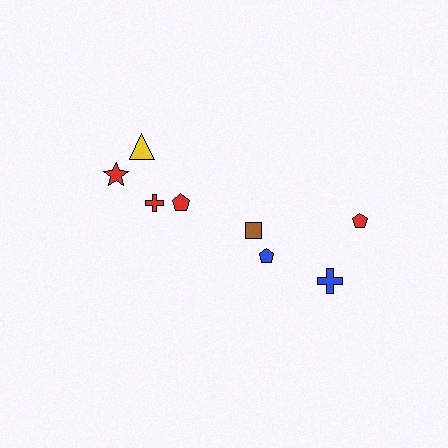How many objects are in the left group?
There are 5 objects.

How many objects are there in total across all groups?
There are 8 objects.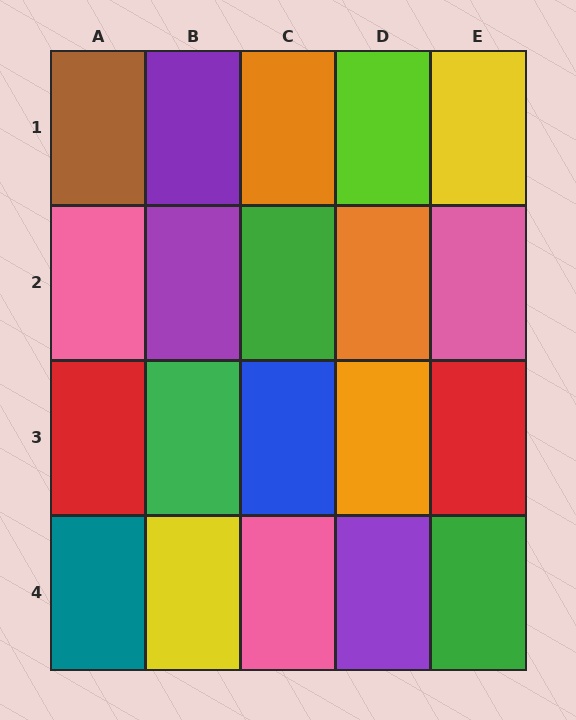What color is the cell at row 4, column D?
Purple.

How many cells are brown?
1 cell is brown.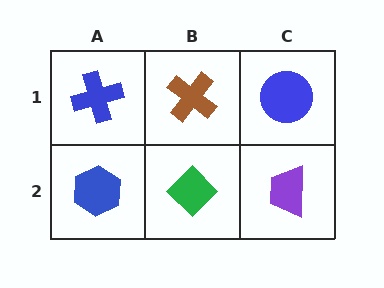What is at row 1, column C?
A blue circle.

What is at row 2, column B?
A green diamond.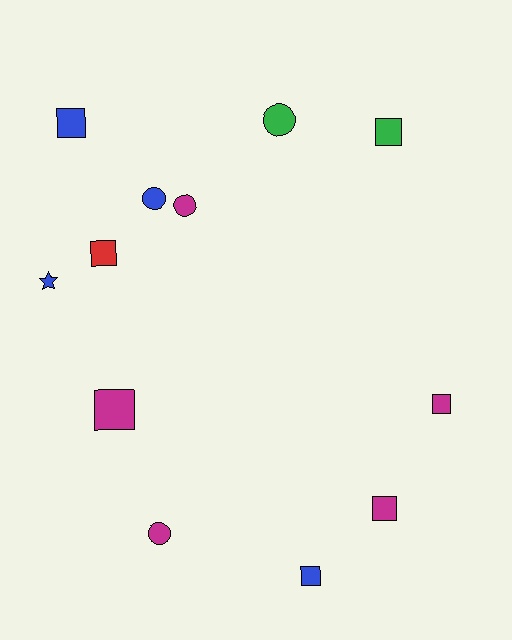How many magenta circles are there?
There are 2 magenta circles.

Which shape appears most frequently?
Square, with 7 objects.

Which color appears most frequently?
Magenta, with 5 objects.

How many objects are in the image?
There are 12 objects.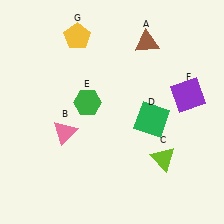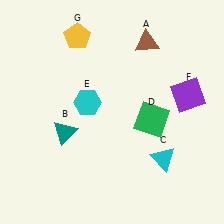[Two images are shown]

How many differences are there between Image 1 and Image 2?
There are 3 differences between the two images.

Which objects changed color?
B changed from pink to teal. C changed from lime to cyan. E changed from green to cyan.